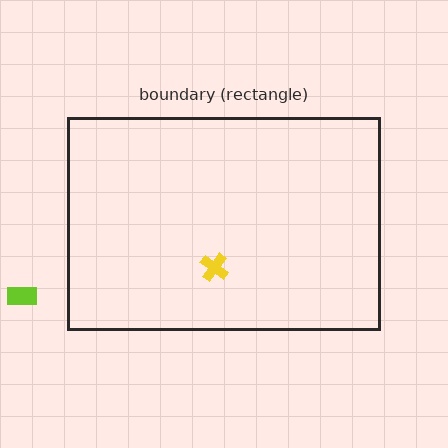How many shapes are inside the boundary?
1 inside, 1 outside.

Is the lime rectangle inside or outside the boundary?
Outside.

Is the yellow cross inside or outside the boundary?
Inside.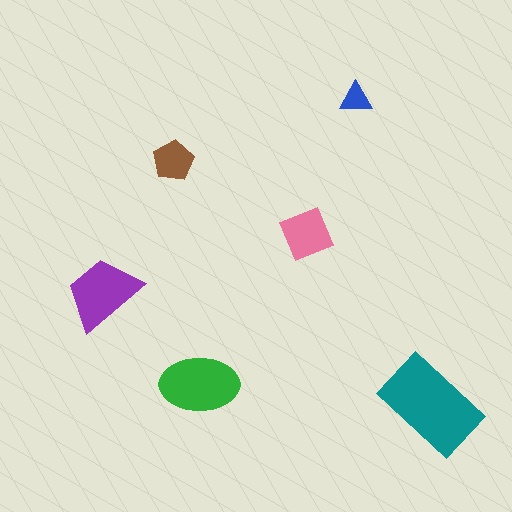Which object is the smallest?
The blue triangle.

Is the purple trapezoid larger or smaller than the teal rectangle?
Smaller.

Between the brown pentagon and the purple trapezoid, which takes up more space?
The purple trapezoid.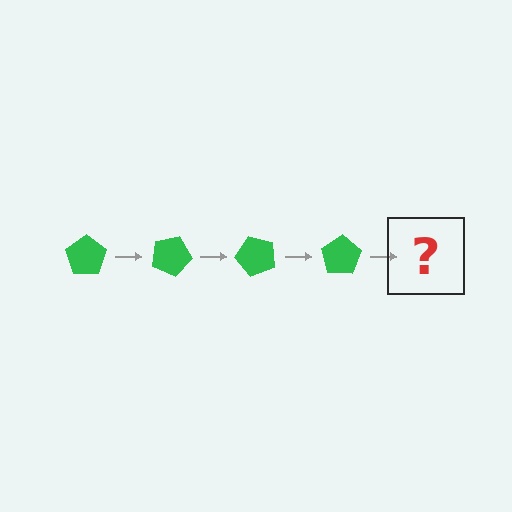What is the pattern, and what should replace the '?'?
The pattern is that the pentagon rotates 25 degrees each step. The '?' should be a green pentagon rotated 100 degrees.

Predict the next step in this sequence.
The next step is a green pentagon rotated 100 degrees.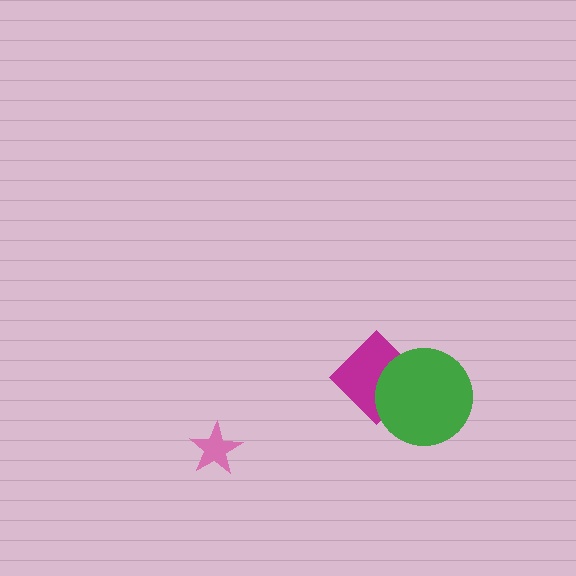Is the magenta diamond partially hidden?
Yes, it is partially covered by another shape.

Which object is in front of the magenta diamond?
The green circle is in front of the magenta diamond.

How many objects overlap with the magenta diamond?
1 object overlaps with the magenta diamond.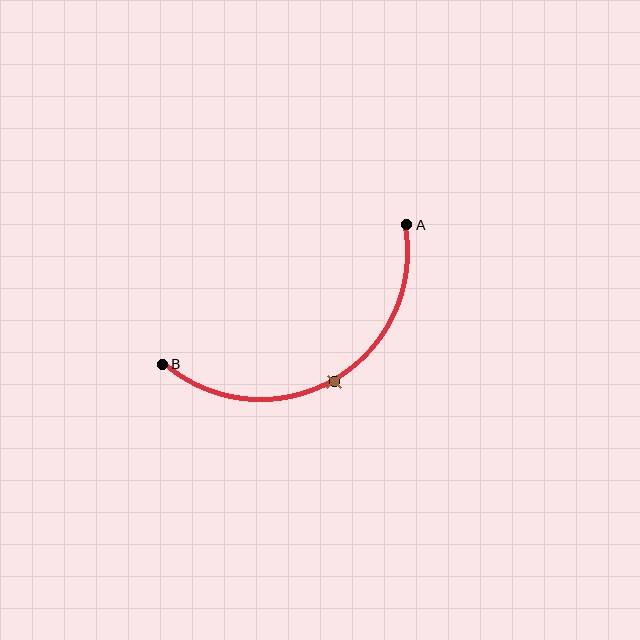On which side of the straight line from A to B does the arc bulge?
The arc bulges below the straight line connecting A and B.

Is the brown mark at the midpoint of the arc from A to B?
Yes. The brown mark lies on the arc at equal arc-length from both A and B — it is the arc midpoint.